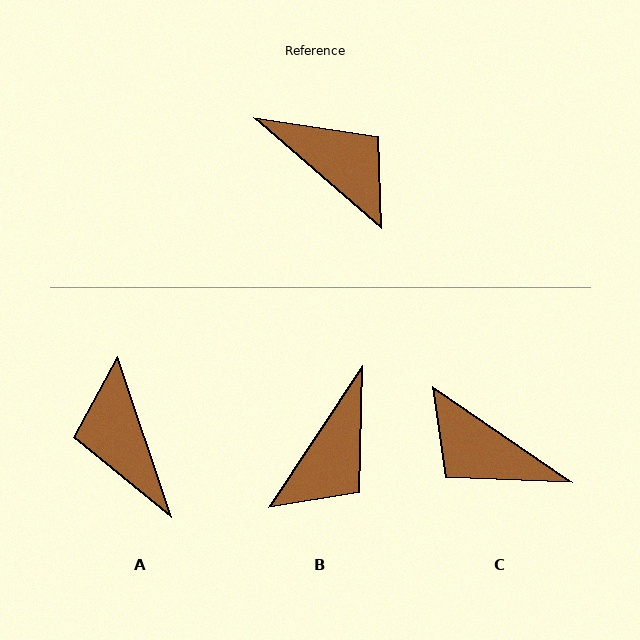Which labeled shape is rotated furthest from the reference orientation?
C, about 173 degrees away.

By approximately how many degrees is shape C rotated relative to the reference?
Approximately 173 degrees clockwise.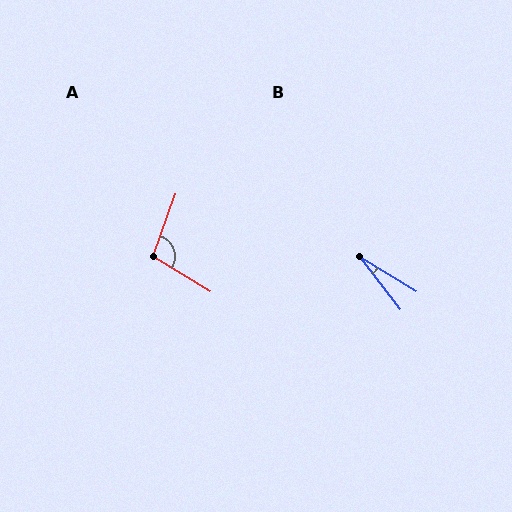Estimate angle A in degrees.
Approximately 102 degrees.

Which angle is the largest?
A, at approximately 102 degrees.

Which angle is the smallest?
B, at approximately 21 degrees.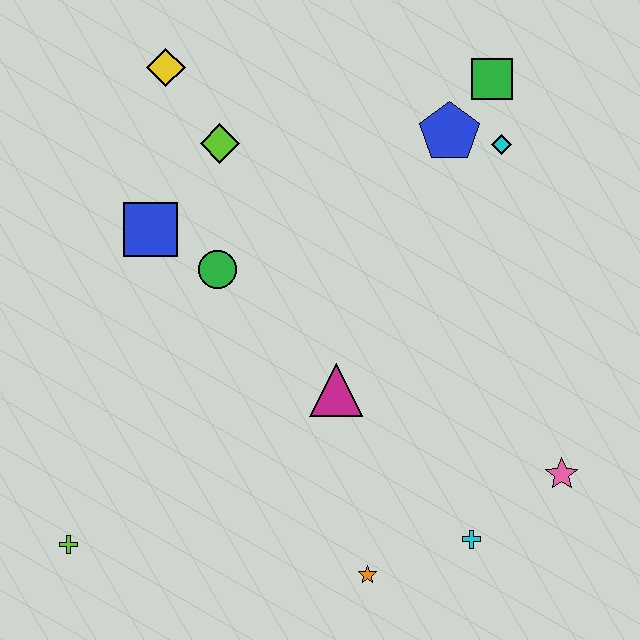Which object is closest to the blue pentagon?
The cyan diamond is closest to the blue pentagon.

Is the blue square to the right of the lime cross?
Yes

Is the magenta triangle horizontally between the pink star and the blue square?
Yes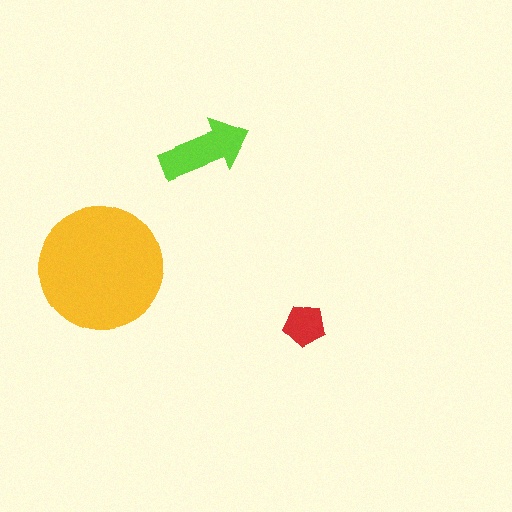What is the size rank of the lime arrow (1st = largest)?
2nd.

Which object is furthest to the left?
The yellow circle is leftmost.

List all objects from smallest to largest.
The red pentagon, the lime arrow, the yellow circle.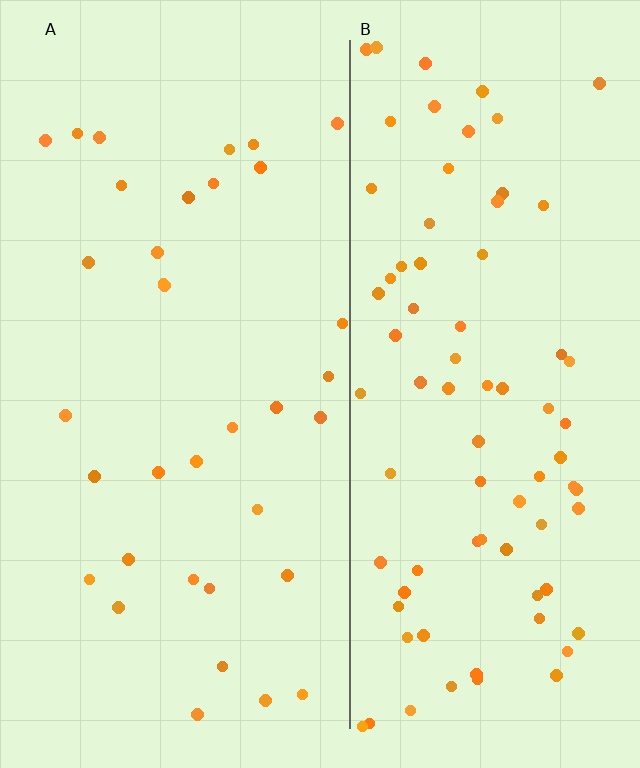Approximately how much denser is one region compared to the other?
Approximately 2.3× — region B over region A.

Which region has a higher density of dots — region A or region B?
B (the right).